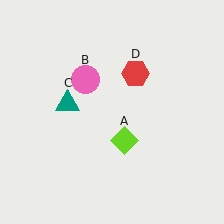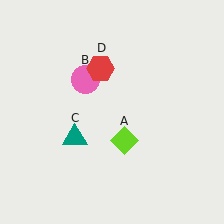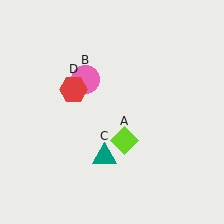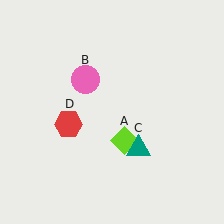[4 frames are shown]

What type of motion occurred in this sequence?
The teal triangle (object C), red hexagon (object D) rotated counterclockwise around the center of the scene.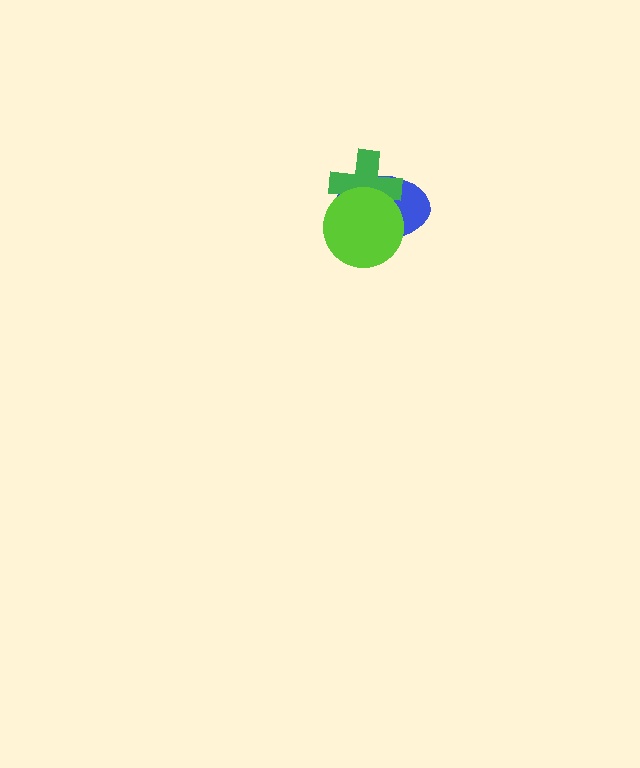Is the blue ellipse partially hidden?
Yes, it is partially covered by another shape.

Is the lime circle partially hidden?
No, no other shape covers it.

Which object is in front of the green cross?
The lime circle is in front of the green cross.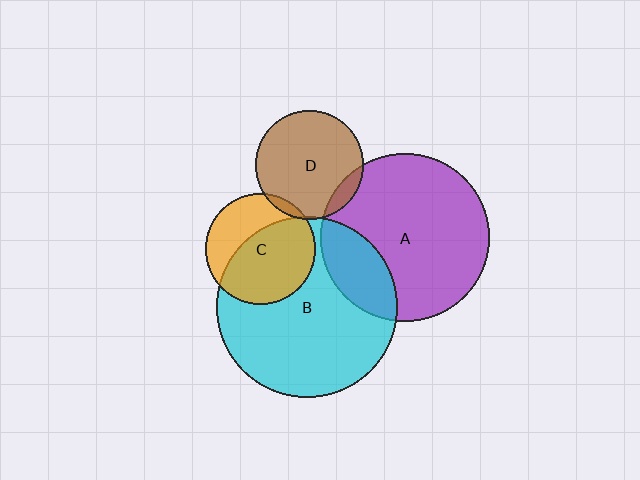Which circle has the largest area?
Circle B (cyan).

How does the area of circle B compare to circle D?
Approximately 2.8 times.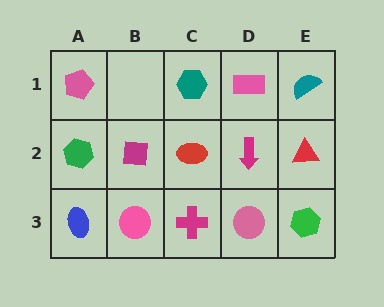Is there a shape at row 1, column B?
No, that cell is empty.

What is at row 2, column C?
A red ellipse.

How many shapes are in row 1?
4 shapes.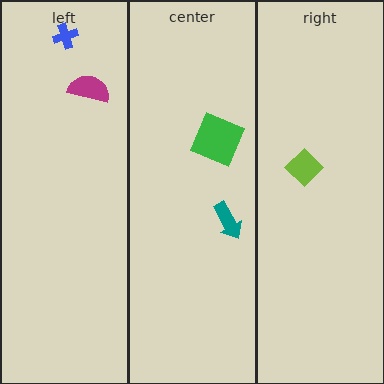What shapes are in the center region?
The green square, the teal arrow.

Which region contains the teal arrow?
The center region.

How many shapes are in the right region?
1.